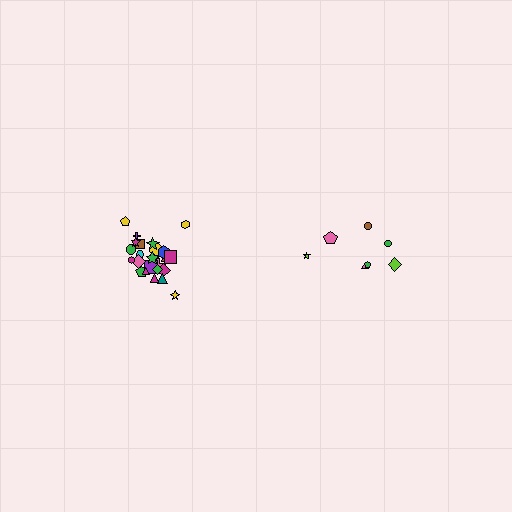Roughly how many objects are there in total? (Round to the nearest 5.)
Roughly 30 objects in total.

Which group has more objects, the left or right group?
The left group.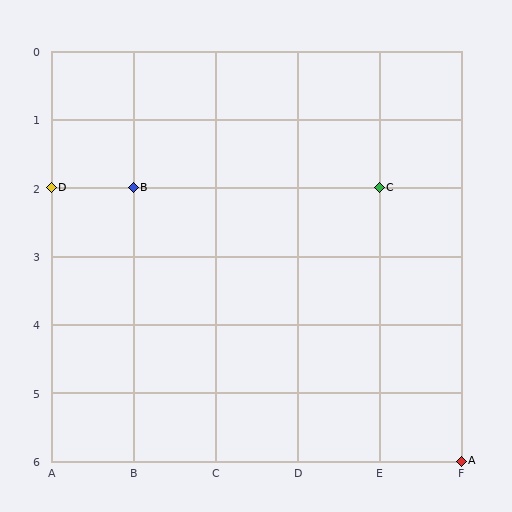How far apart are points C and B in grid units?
Points C and B are 3 columns apart.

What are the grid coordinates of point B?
Point B is at grid coordinates (B, 2).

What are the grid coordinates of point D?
Point D is at grid coordinates (A, 2).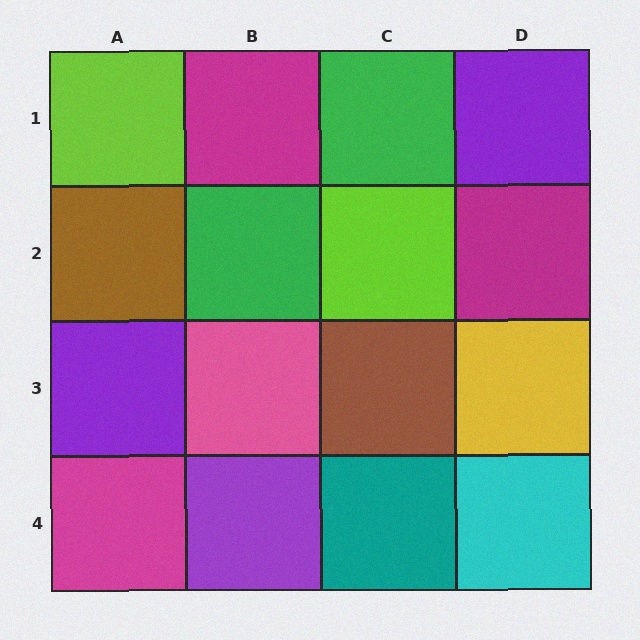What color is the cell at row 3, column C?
Brown.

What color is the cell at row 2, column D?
Magenta.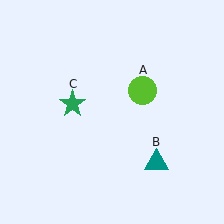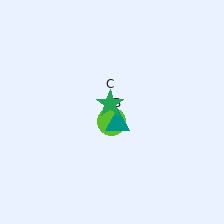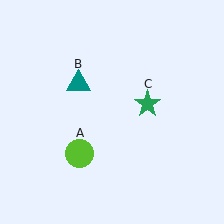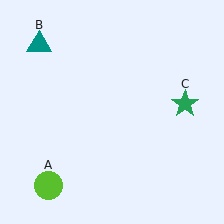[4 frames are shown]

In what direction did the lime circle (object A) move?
The lime circle (object A) moved down and to the left.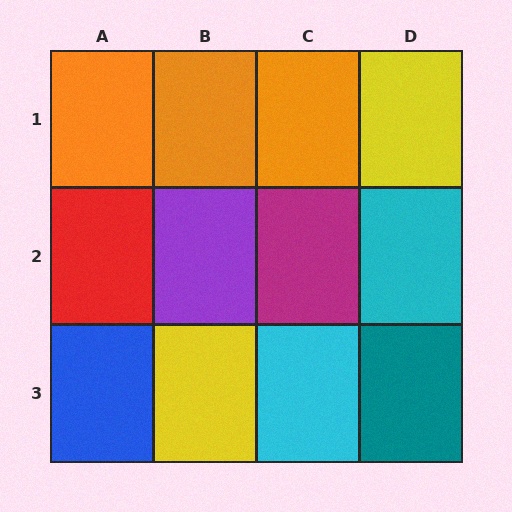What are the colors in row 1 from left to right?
Orange, orange, orange, yellow.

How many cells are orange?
3 cells are orange.